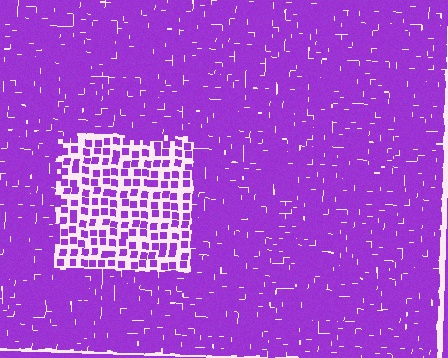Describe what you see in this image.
The image contains small purple elements arranged at two different densities. A rectangle-shaped region is visible where the elements are less densely packed than the surrounding area.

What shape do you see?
I see a rectangle.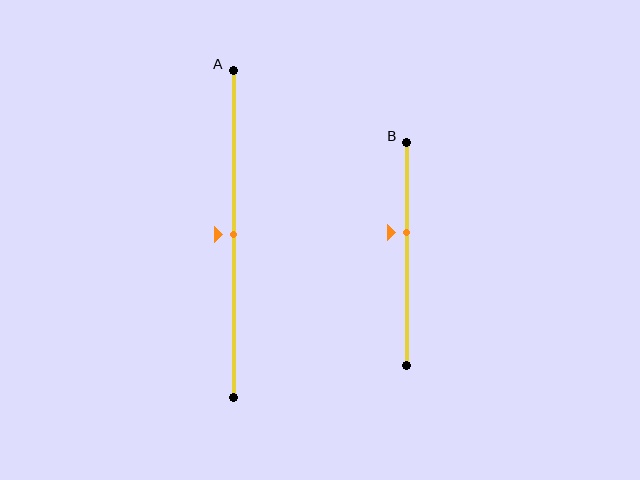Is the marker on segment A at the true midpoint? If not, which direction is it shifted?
Yes, the marker on segment A is at the true midpoint.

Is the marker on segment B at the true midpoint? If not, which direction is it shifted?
No, the marker on segment B is shifted upward by about 9% of the segment length.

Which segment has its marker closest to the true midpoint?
Segment A has its marker closest to the true midpoint.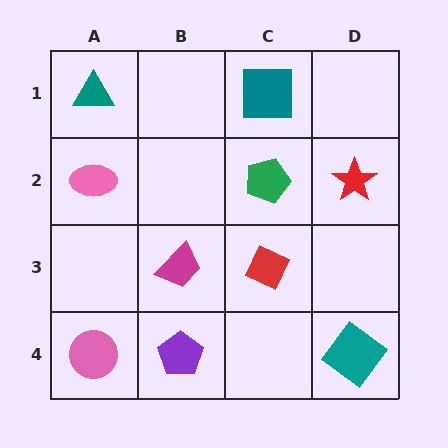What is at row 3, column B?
A magenta trapezoid.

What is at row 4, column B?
A purple pentagon.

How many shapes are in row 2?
3 shapes.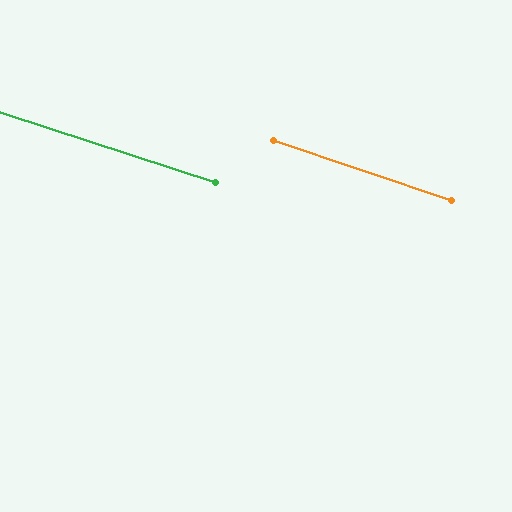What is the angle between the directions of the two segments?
Approximately 1 degree.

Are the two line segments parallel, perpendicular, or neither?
Parallel — their directions differ by only 0.6°.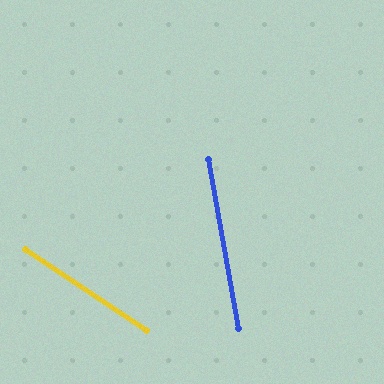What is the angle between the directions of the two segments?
Approximately 46 degrees.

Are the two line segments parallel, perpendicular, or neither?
Neither parallel nor perpendicular — they differ by about 46°.